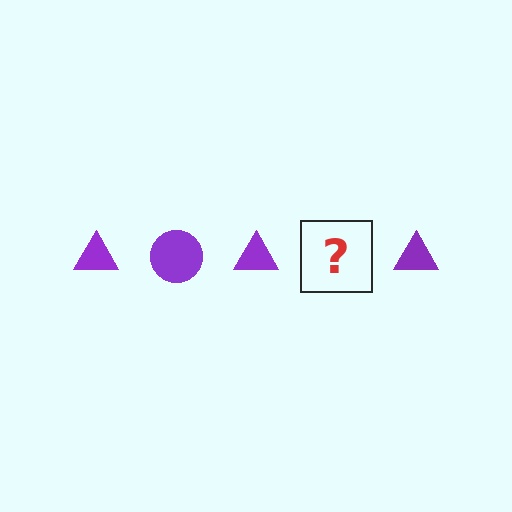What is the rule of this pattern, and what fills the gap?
The rule is that the pattern cycles through triangle, circle shapes in purple. The gap should be filled with a purple circle.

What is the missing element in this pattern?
The missing element is a purple circle.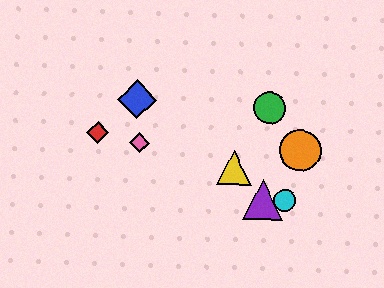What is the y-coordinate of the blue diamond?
The blue diamond is at y≈99.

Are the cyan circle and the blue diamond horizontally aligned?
No, the cyan circle is at y≈201 and the blue diamond is at y≈99.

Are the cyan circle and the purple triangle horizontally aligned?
Yes, both are at y≈201.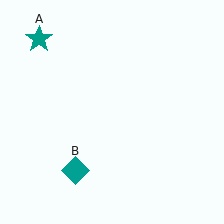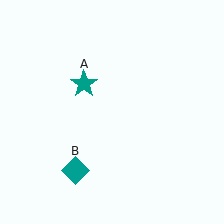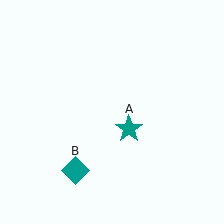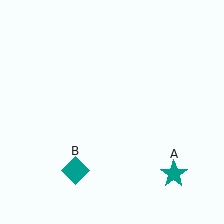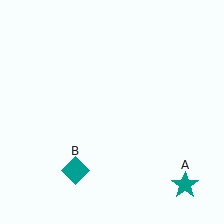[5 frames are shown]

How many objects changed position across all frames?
1 object changed position: teal star (object A).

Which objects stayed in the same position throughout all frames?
Teal diamond (object B) remained stationary.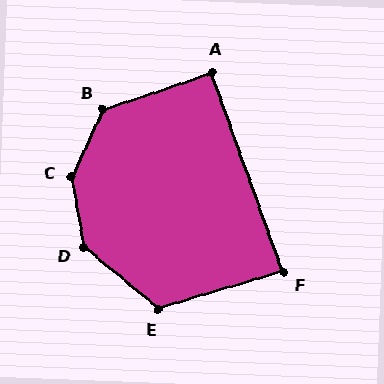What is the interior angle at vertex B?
Approximately 134 degrees (obtuse).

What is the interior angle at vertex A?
Approximately 91 degrees (approximately right).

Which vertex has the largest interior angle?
C, at approximately 145 degrees.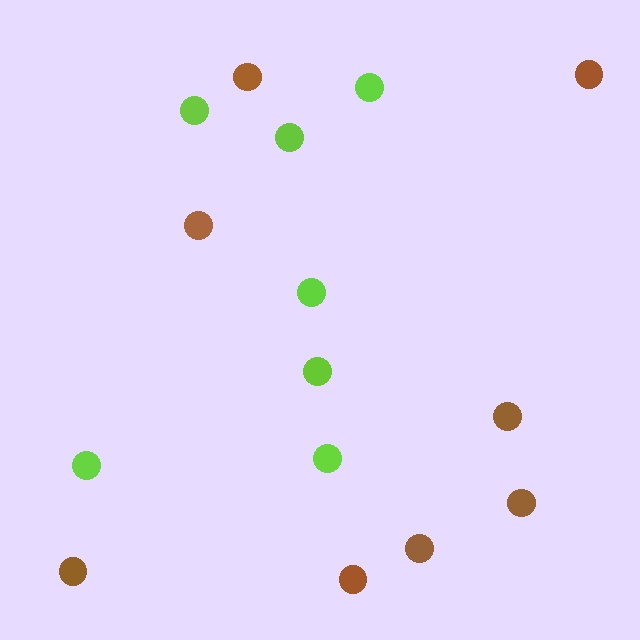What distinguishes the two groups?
There are 2 groups: one group of brown circles (8) and one group of lime circles (7).